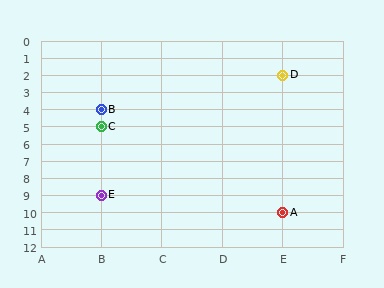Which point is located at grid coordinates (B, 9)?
Point E is at (B, 9).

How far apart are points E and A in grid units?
Points E and A are 3 columns and 1 row apart (about 3.2 grid units diagonally).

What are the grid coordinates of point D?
Point D is at grid coordinates (E, 2).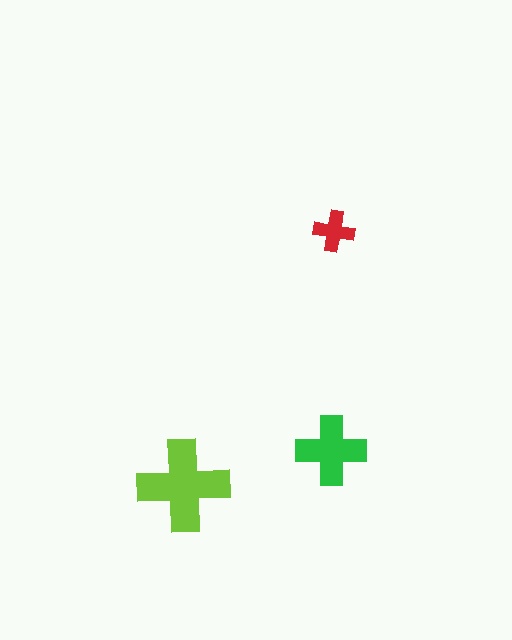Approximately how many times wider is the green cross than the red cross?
About 1.5 times wider.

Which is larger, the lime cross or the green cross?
The lime one.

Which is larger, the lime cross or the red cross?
The lime one.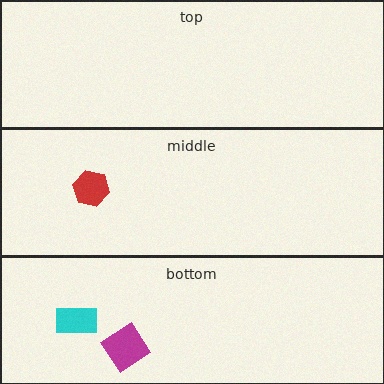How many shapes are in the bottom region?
2.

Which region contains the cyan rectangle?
The bottom region.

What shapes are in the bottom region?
The magenta diamond, the cyan rectangle.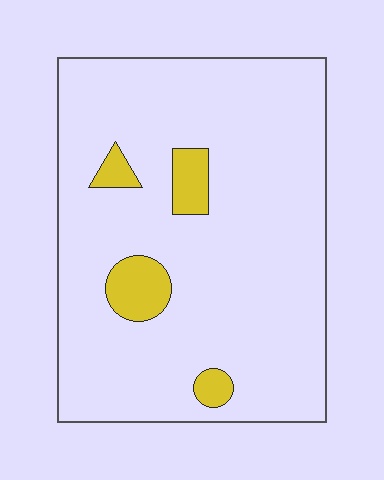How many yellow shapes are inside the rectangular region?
4.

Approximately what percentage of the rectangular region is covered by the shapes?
Approximately 10%.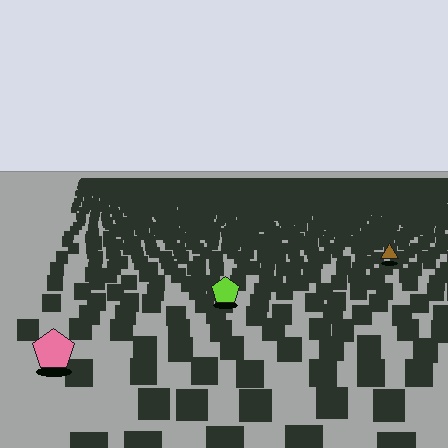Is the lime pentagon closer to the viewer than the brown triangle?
Yes. The lime pentagon is closer — you can tell from the texture gradient: the ground texture is coarser near it.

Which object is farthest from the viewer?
The brown triangle is farthest from the viewer. It appears smaller and the ground texture around it is denser.